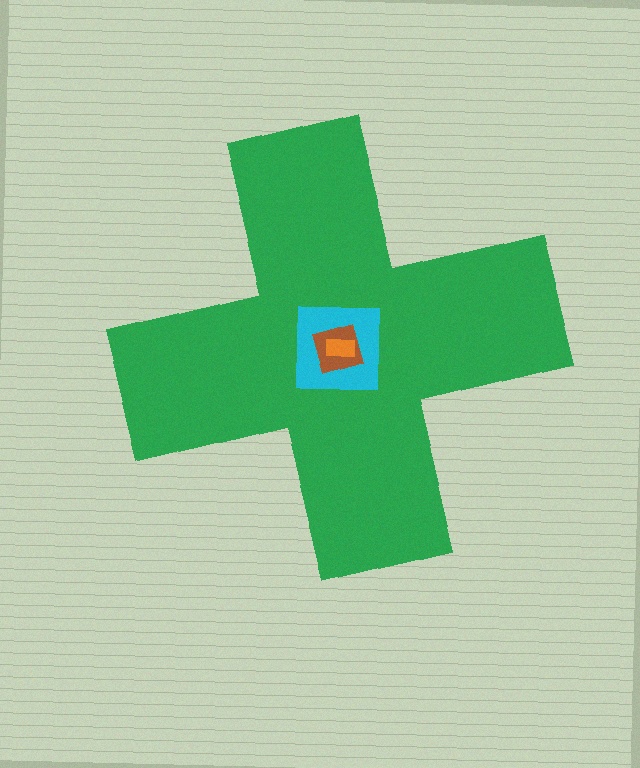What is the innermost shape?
The orange rectangle.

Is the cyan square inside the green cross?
Yes.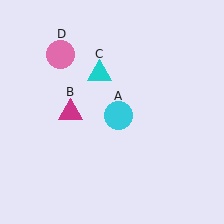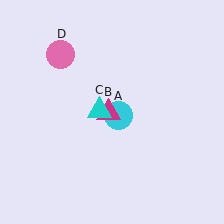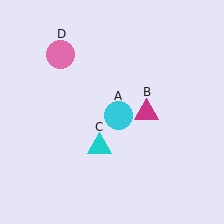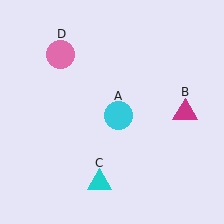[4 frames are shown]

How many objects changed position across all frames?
2 objects changed position: magenta triangle (object B), cyan triangle (object C).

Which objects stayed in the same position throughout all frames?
Cyan circle (object A) and pink circle (object D) remained stationary.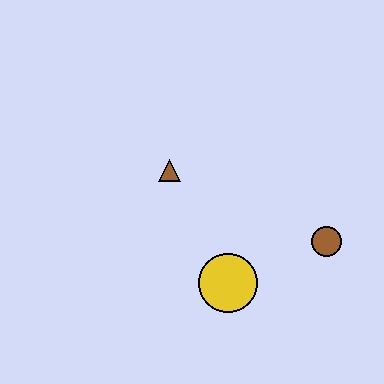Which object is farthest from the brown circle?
The brown triangle is farthest from the brown circle.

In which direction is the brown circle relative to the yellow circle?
The brown circle is to the right of the yellow circle.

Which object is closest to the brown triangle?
The yellow circle is closest to the brown triangle.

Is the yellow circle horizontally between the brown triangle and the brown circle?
Yes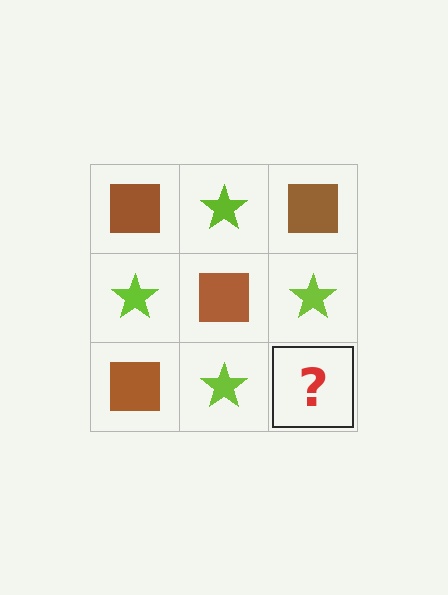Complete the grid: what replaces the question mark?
The question mark should be replaced with a brown square.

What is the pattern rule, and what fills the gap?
The rule is that it alternates brown square and lime star in a checkerboard pattern. The gap should be filled with a brown square.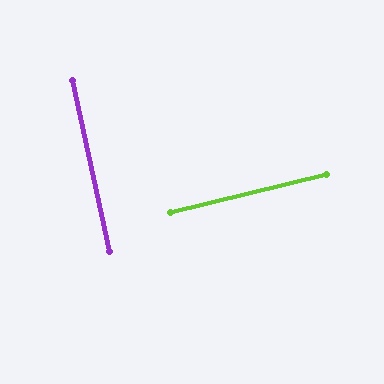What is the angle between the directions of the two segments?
Approximately 88 degrees.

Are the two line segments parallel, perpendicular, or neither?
Perpendicular — they meet at approximately 88°.